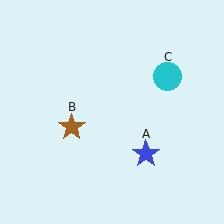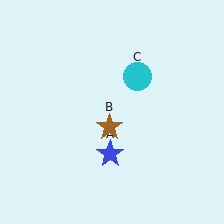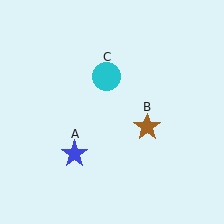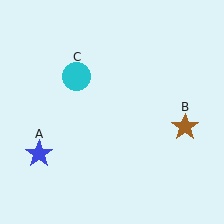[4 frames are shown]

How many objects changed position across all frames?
3 objects changed position: blue star (object A), brown star (object B), cyan circle (object C).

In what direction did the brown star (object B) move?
The brown star (object B) moved right.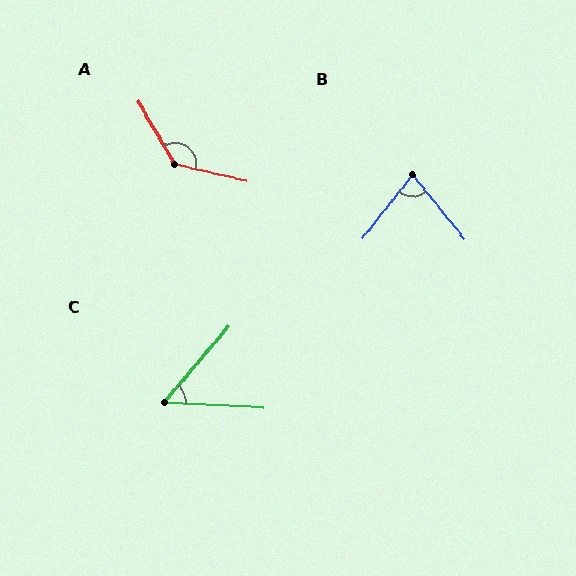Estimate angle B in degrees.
Approximately 77 degrees.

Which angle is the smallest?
C, at approximately 53 degrees.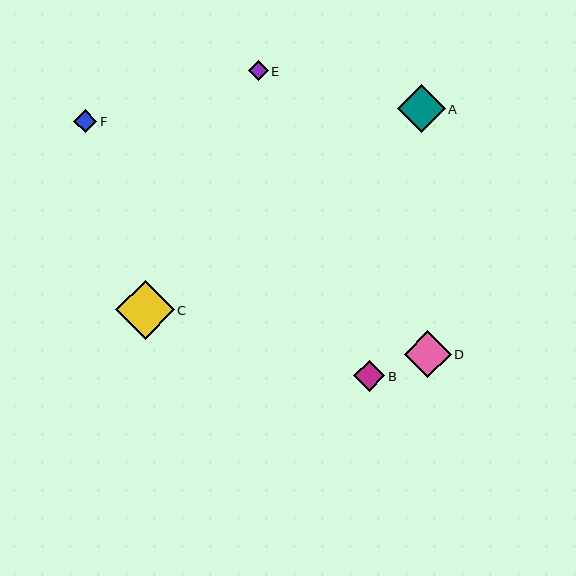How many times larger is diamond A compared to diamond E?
Diamond A is approximately 2.5 times the size of diamond E.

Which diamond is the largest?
Diamond C is the largest with a size of approximately 59 pixels.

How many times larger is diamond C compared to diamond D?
Diamond C is approximately 1.3 times the size of diamond D.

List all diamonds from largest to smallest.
From largest to smallest: C, A, D, B, F, E.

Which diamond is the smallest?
Diamond E is the smallest with a size of approximately 19 pixels.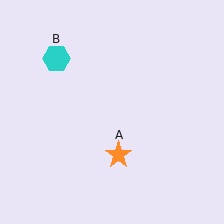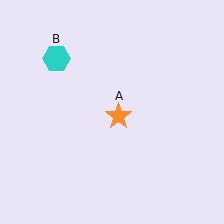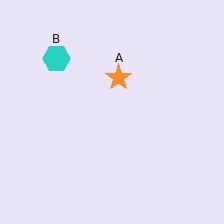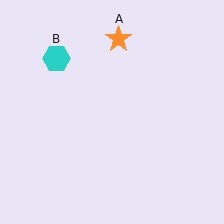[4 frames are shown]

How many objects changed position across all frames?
1 object changed position: orange star (object A).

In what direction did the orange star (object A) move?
The orange star (object A) moved up.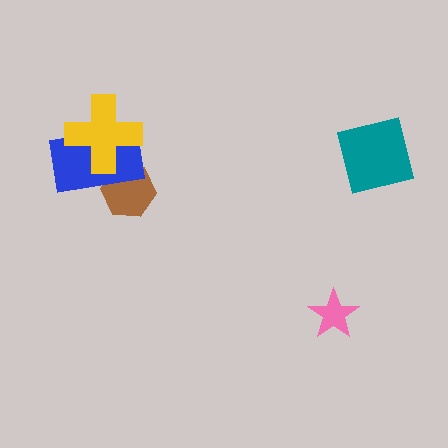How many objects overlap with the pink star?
0 objects overlap with the pink star.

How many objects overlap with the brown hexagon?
1 object overlaps with the brown hexagon.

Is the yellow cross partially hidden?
No, no other shape covers it.